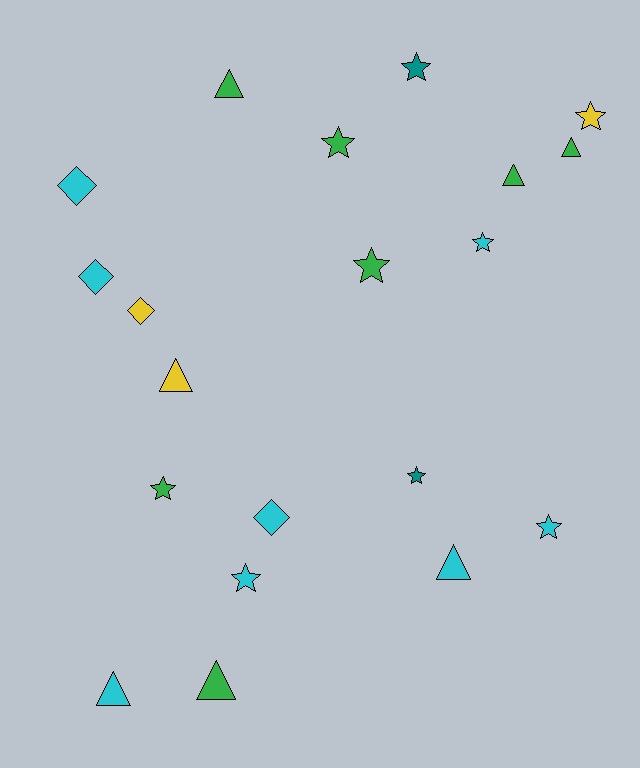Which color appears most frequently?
Cyan, with 8 objects.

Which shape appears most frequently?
Star, with 9 objects.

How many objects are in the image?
There are 20 objects.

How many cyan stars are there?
There are 3 cyan stars.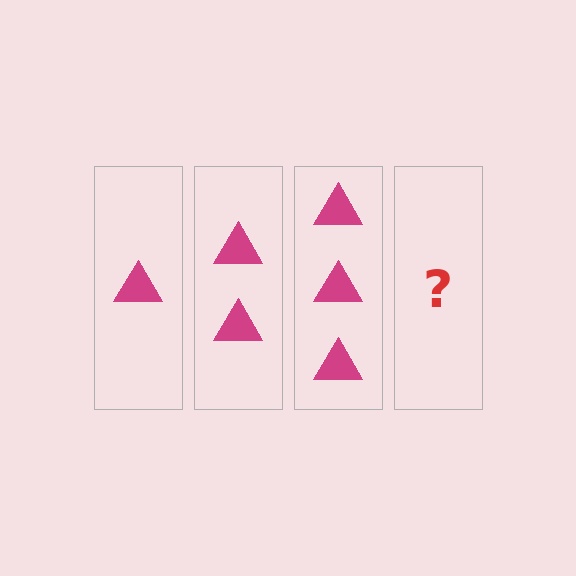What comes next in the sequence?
The next element should be 4 triangles.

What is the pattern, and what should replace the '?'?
The pattern is that each step adds one more triangle. The '?' should be 4 triangles.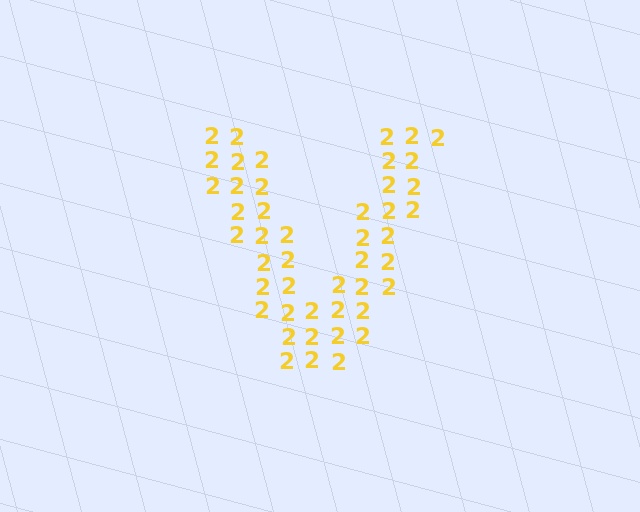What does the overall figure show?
The overall figure shows the letter V.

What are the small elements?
The small elements are digit 2's.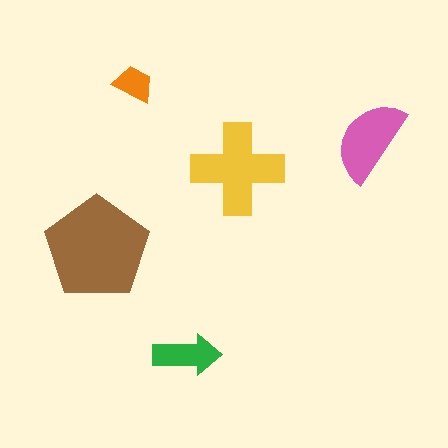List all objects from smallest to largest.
The orange trapezoid, the green arrow, the pink semicircle, the yellow cross, the brown pentagon.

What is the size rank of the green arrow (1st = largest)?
4th.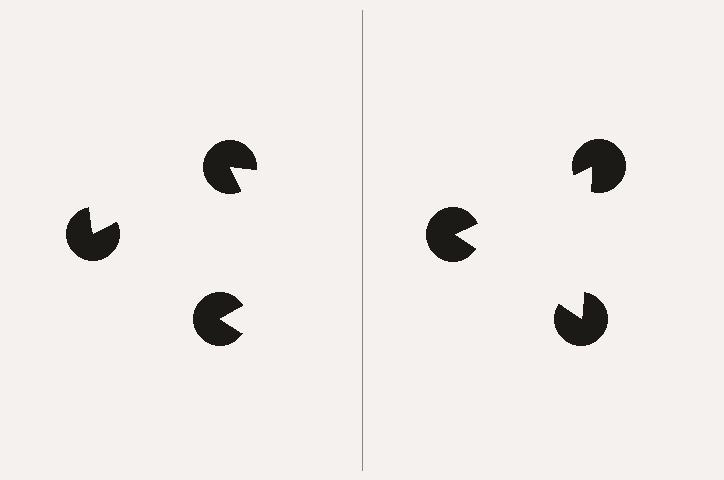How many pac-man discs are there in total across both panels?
6 — 3 on each side.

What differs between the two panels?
The pac-man discs are positioned identically on both sides; only the wedge orientations differ. On the right they align to a triangle; on the left they are misaligned.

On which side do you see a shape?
An illusory triangle appears on the right side. On the left side the wedge cuts are rotated, so no coherent shape forms.